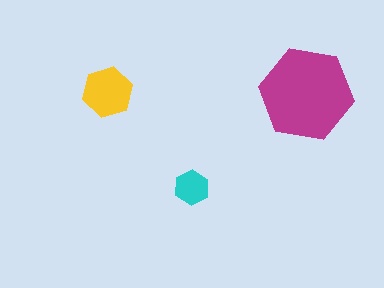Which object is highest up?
The yellow hexagon is topmost.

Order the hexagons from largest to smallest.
the magenta one, the yellow one, the cyan one.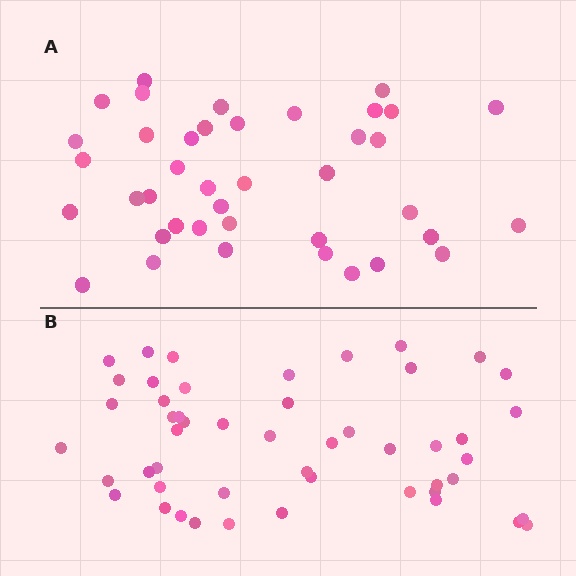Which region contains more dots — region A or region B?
Region B (the bottom region) has more dots.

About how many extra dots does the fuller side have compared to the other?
Region B has roughly 10 or so more dots than region A.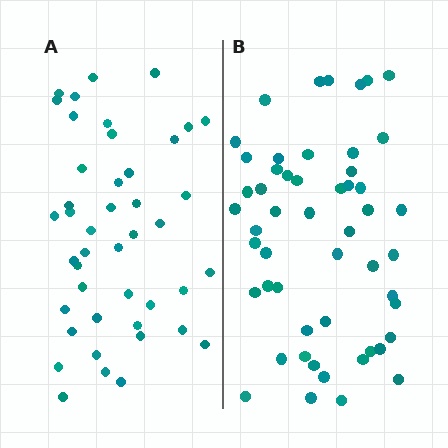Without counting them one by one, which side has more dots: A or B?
Region B (the right region) has more dots.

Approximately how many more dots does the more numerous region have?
Region B has roughly 8 or so more dots than region A.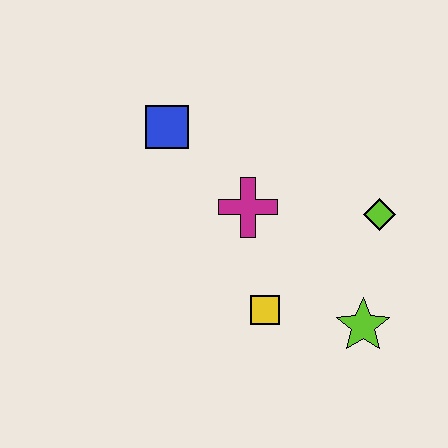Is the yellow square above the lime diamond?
No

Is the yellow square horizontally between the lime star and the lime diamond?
No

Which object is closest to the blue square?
The magenta cross is closest to the blue square.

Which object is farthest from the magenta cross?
The lime star is farthest from the magenta cross.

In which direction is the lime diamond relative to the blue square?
The lime diamond is to the right of the blue square.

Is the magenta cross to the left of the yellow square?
Yes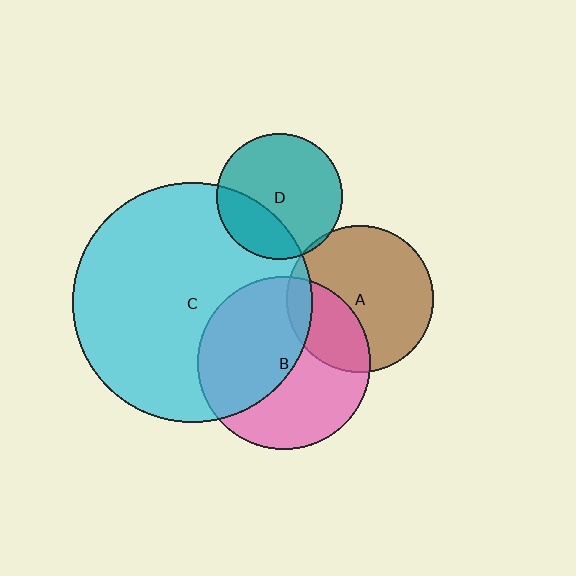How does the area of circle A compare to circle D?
Approximately 1.4 times.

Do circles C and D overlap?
Yes.